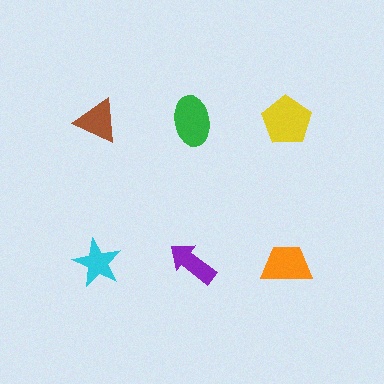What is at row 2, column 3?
An orange trapezoid.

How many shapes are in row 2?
3 shapes.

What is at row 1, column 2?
A green ellipse.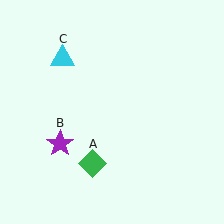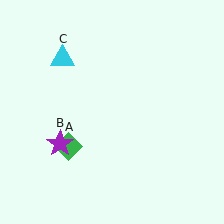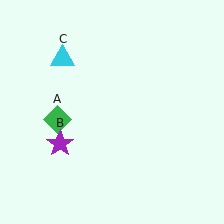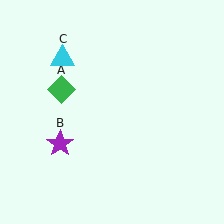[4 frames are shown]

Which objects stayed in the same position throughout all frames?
Purple star (object B) and cyan triangle (object C) remained stationary.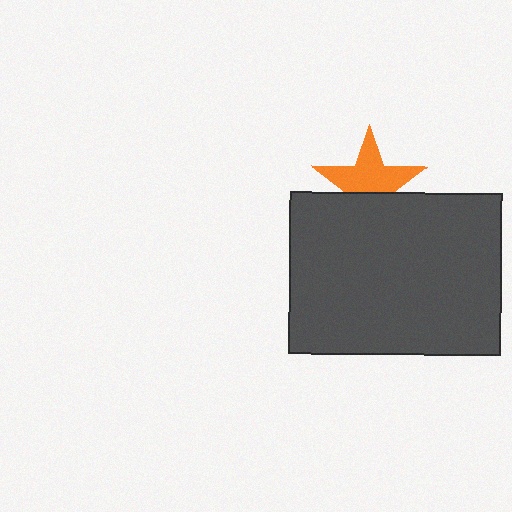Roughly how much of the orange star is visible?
About half of it is visible (roughly 62%).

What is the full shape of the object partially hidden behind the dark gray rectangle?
The partially hidden object is an orange star.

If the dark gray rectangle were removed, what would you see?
You would see the complete orange star.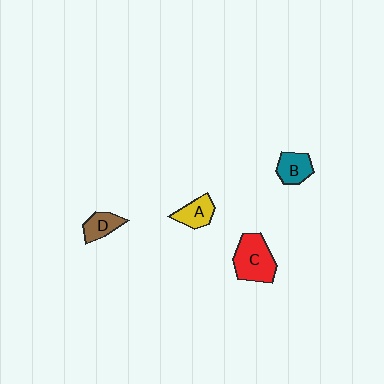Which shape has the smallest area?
Shape D (brown).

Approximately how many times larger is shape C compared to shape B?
Approximately 1.8 times.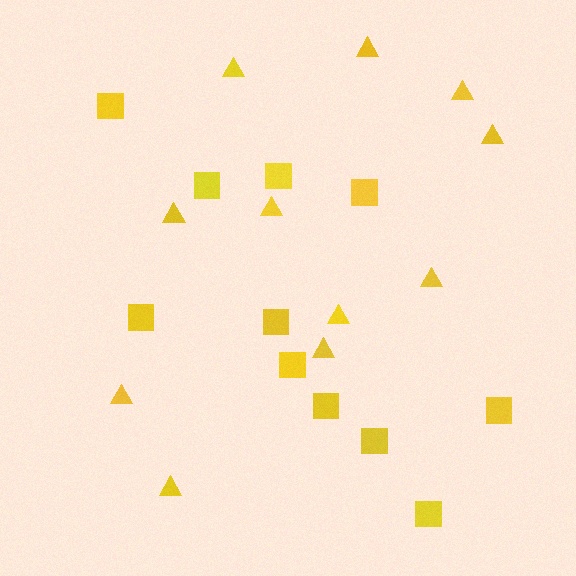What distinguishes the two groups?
There are 2 groups: one group of squares (11) and one group of triangles (11).